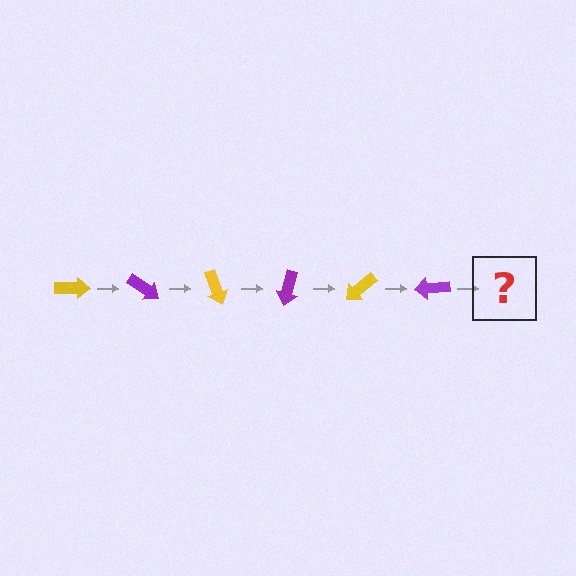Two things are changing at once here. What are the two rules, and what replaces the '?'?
The two rules are that it rotates 35 degrees each step and the color cycles through yellow and purple. The '?' should be a yellow arrow, rotated 210 degrees from the start.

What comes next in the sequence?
The next element should be a yellow arrow, rotated 210 degrees from the start.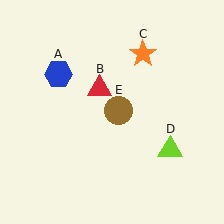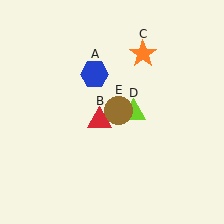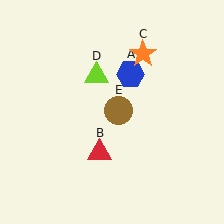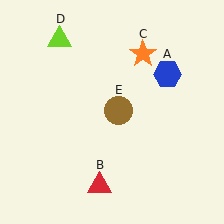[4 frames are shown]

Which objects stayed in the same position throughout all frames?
Orange star (object C) and brown circle (object E) remained stationary.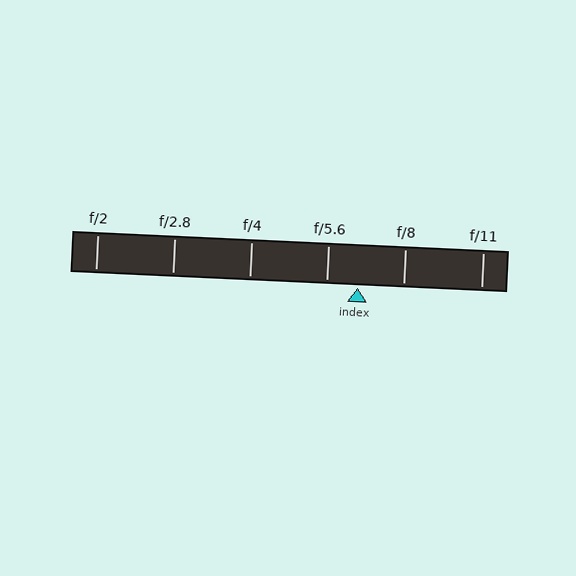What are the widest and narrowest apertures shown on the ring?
The widest aperture shown is f/2 and the narrowest is f/11.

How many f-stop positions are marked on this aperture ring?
There are 6 f-stop positions marked.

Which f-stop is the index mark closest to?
The index mark is closest to f/5.6.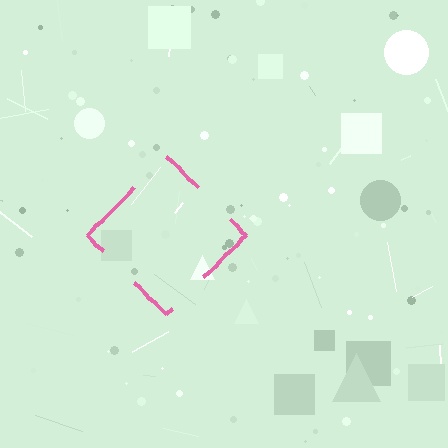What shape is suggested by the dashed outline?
The dashed outline suggests a diamond.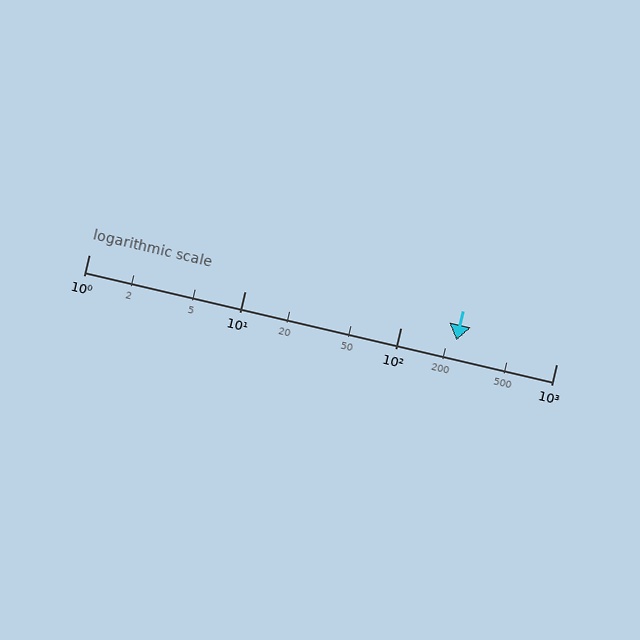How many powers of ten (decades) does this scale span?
The scale spans 3 decades, from 1 to 1000.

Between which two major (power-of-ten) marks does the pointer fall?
The pointer is between 100 and 1000.